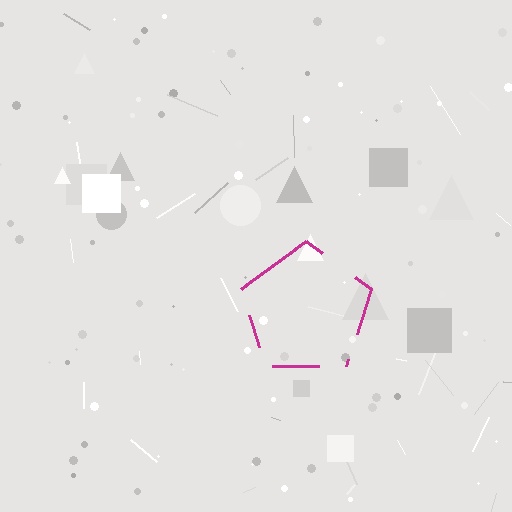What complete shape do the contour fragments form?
The contour fragments form a pentagon.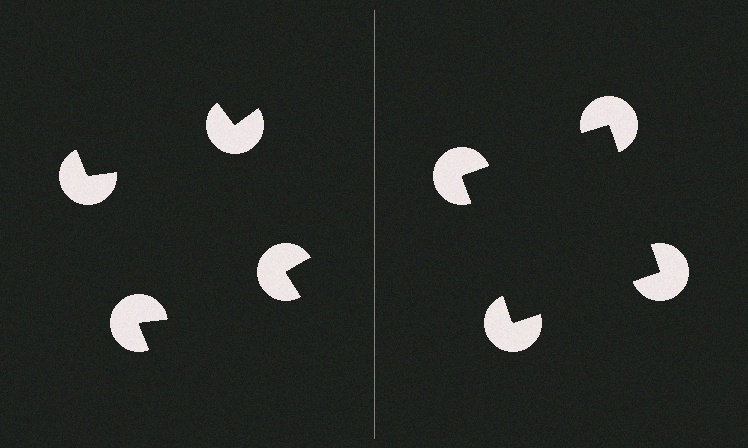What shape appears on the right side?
An illusory square.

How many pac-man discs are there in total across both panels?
8 — 4 on each side.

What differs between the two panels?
The pac-man discs are positioned identically on both sides; only the wedge orientations differ. On the right they align to a square; on the left they are misaligned.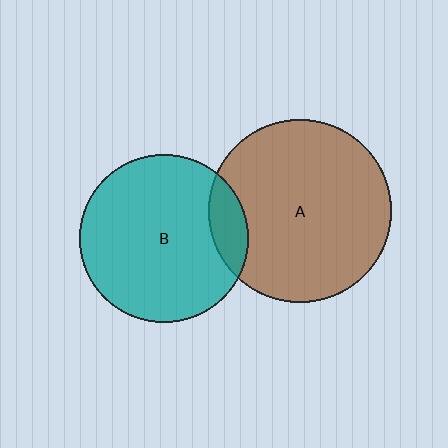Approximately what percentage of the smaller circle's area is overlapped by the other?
Approximately 10%.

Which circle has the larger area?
Circle A (brown).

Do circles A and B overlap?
Yes.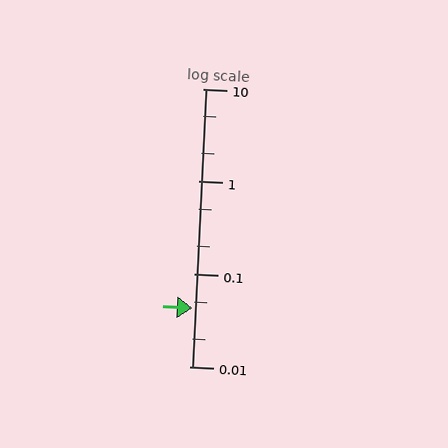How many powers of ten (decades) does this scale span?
The scale spans 3 decades, from 0.01 to 10.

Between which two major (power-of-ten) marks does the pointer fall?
The pointer is between 0.01 and 0.1.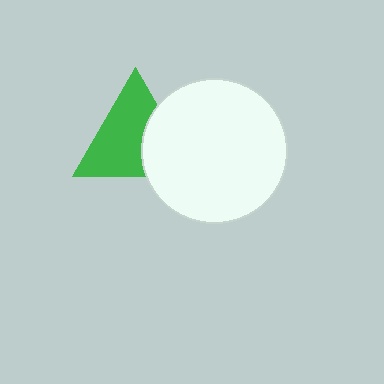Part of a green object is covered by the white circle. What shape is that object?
It is a triangle.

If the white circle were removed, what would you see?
You would see the complete green triangle.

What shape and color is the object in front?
The object in front is a white circle.